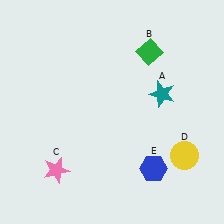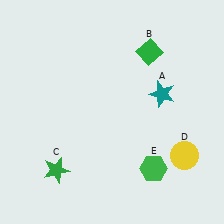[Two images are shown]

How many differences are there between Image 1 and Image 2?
There are 2 differences between the two images.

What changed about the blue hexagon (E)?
In Image 1, E is blue. In Image 2, it changed to green.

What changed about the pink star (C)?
In Image 1, C is pink. In Image 2, it changed to green.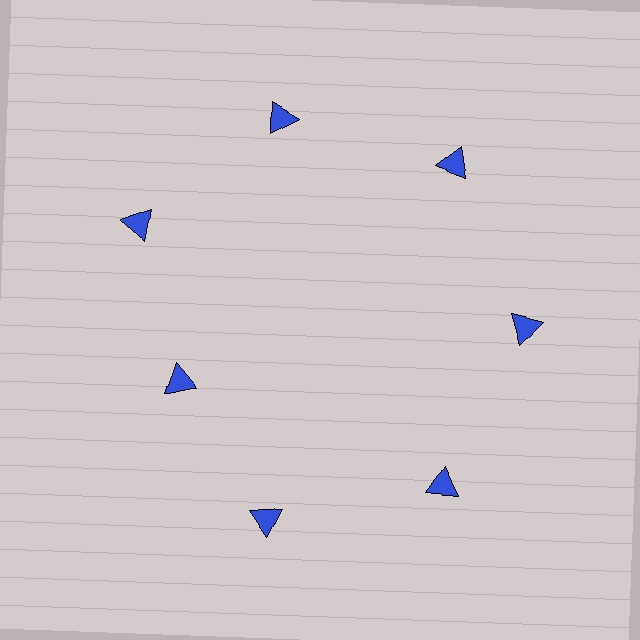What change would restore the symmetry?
The symmetry would be restored by moving it outward, back onto the ring so that all 7 triangles sit at equal angles and equal distance from the center.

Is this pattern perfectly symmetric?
No. The 7 blue triangles are arranged in a ring, but one element near the 8 o'clock position is pulled inward toward the center, breaking the 7-fold rotational symmetry.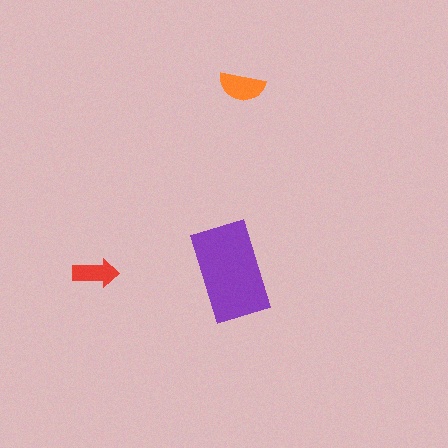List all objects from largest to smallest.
The purple rectangle, the orange semicircle, the red arrow.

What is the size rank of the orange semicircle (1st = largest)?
2nd.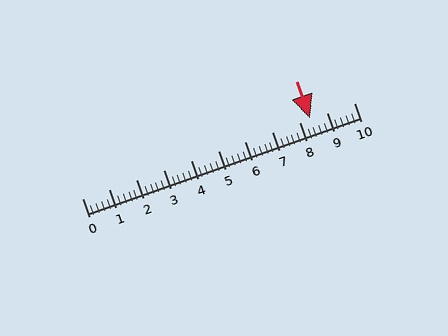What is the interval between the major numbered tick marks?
The major tick marks are spaced 1 units apart.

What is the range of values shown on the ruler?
The ruler shows values from 0 to 10.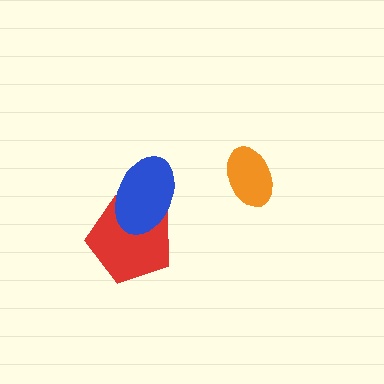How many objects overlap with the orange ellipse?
0 objects overlap with the orange ellipse.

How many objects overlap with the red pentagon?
1 object overlaps with the red pentagon.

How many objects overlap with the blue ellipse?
1 object overlaps with the blue ellipse.